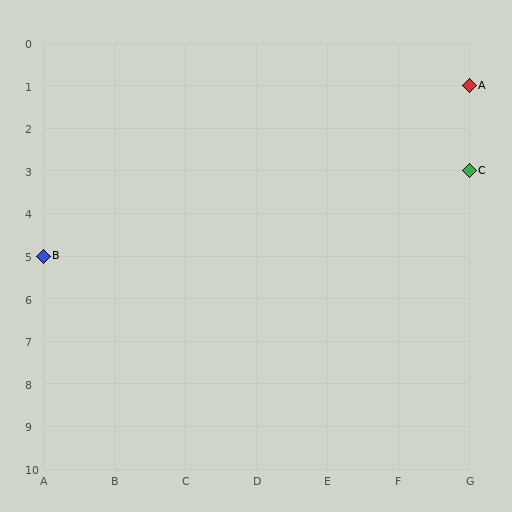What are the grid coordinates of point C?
Point C is at grid coordinates (G, 3).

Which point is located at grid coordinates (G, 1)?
Point A is at (G, 1).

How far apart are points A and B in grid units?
Points A and B are 6 columns and 4 rows apart (about 7.2 grid units diagonally).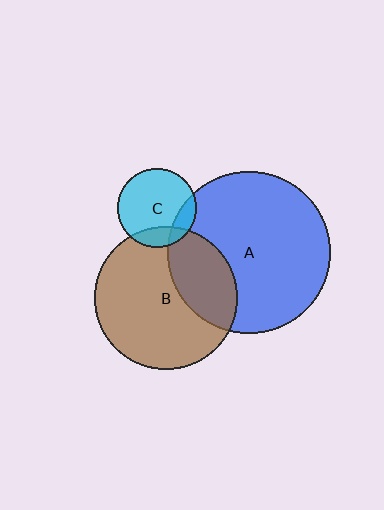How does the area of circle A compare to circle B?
Approximately 1.3 times.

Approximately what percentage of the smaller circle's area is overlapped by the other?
Approximately 15%.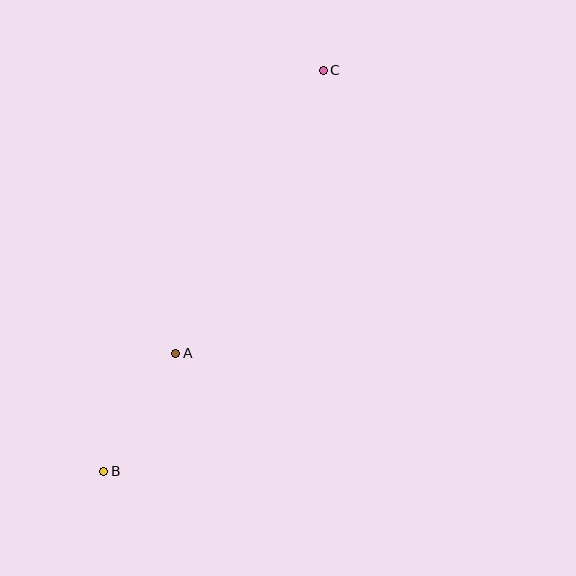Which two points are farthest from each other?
Points B and C are farthest from each other.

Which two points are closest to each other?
Points A and B are closest to each other.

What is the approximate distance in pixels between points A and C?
The distance between A and C is approximately 319 pixels.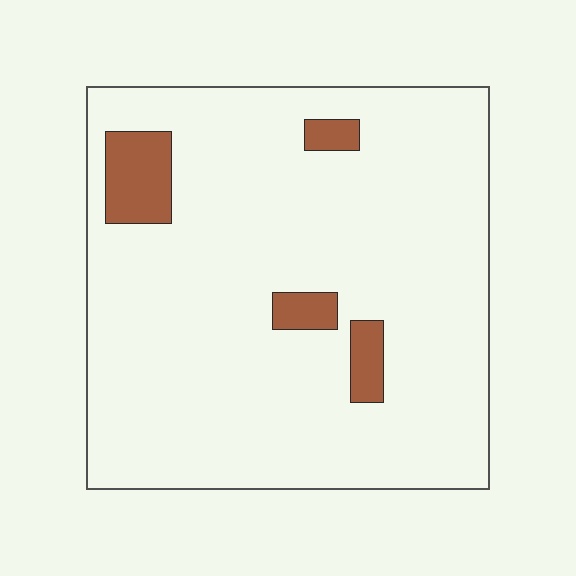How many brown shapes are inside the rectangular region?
4.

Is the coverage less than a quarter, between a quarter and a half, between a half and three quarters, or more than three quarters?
Less than a quarter.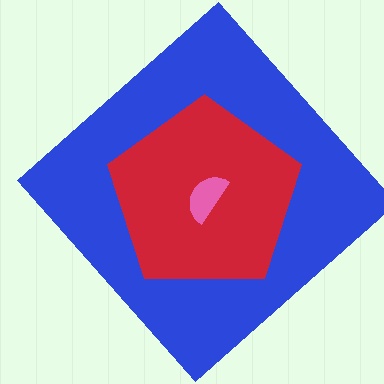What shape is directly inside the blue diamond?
The red pentagon.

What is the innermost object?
The pink semicircle.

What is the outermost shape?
The blue diamond.